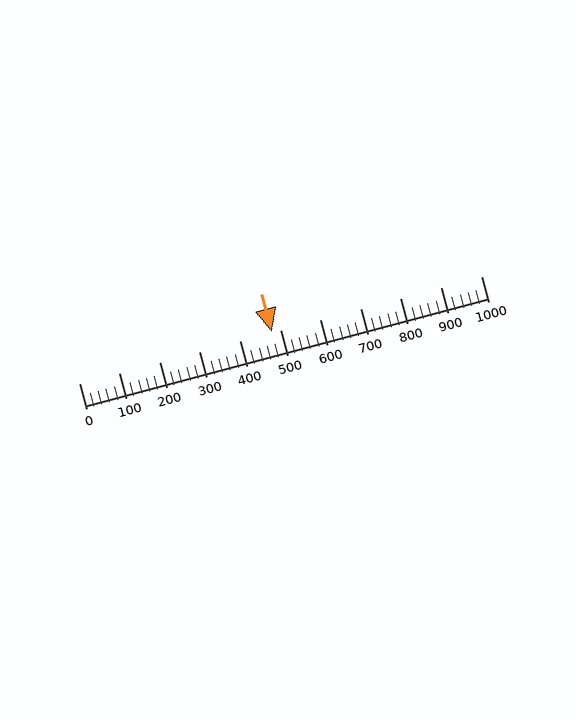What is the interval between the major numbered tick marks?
The major tick marks are spaced 100 units apart.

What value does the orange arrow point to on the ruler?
The orange arrow points to approximately 480.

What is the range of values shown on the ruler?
The ruler shows values from 0 to 1000.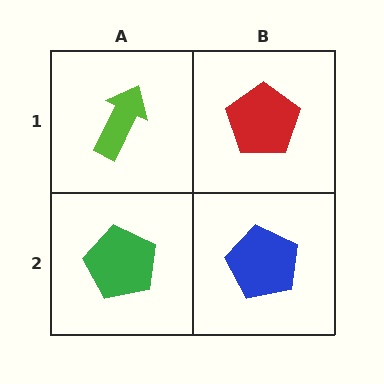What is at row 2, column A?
A green pentagon.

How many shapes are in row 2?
2 shapes.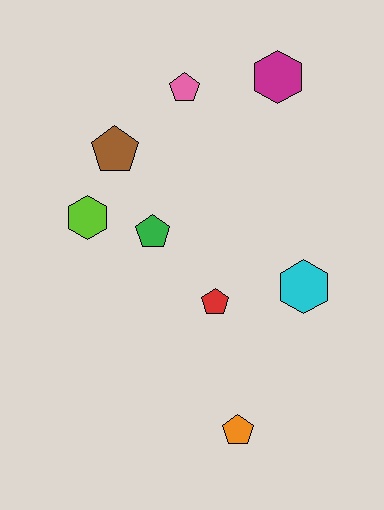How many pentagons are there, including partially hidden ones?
There are 5 pentagons.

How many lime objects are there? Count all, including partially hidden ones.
There is 1 lime object.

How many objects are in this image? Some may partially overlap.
There are 8 objects.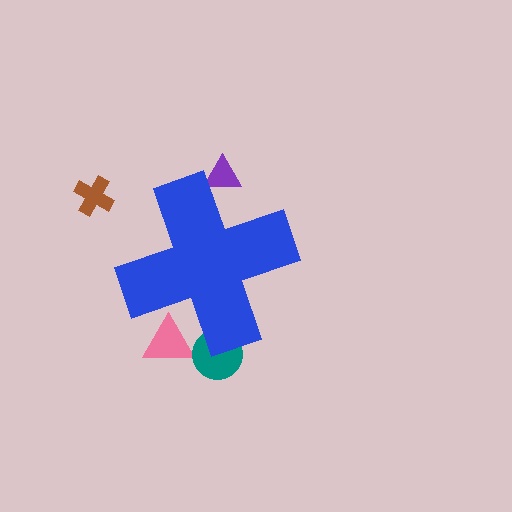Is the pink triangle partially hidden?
Yes, the pink triangle is partially hidden behind the blue cross.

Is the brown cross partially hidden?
No, the brown cross is fully visible.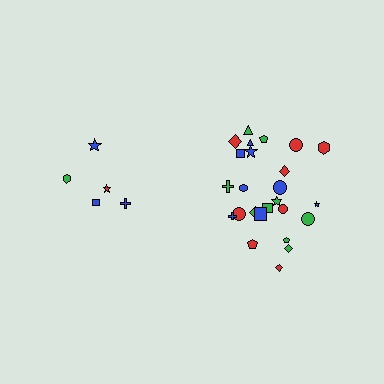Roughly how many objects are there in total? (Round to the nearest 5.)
Roughly 30 objects in total.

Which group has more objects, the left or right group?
The right group.